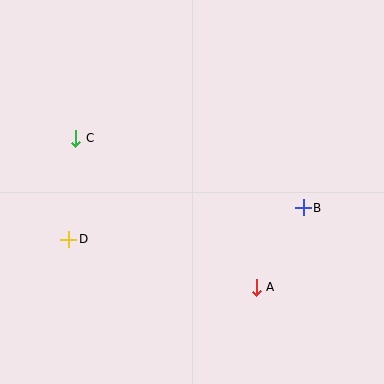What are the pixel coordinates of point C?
Point C is at (76, 138).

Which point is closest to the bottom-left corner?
Point D is closest to the bottom-left corner.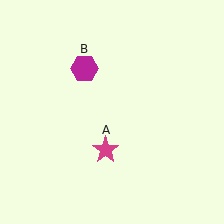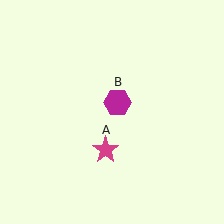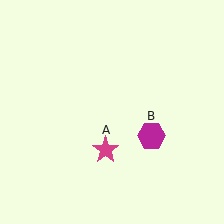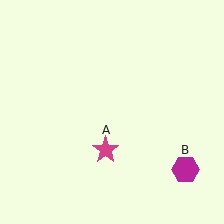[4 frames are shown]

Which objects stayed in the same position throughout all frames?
Magenta star (object A) remained stationary.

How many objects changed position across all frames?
1 object changed position: magenta hexagon (object B).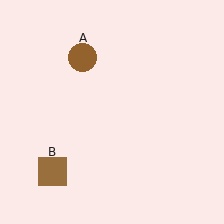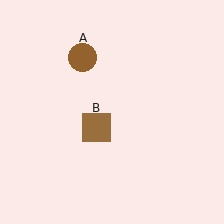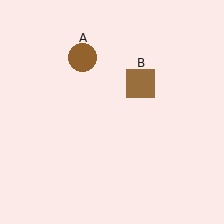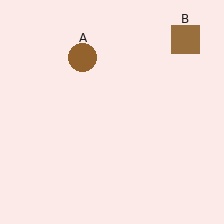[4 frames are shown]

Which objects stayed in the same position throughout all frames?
Brown circle (object A) remained stationary.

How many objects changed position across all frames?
1 object changed position: brown square (object B).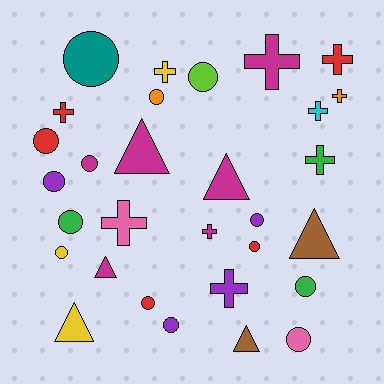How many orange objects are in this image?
There are 2 orange objects.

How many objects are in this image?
There are 30 objects.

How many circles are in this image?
There are 14 circles.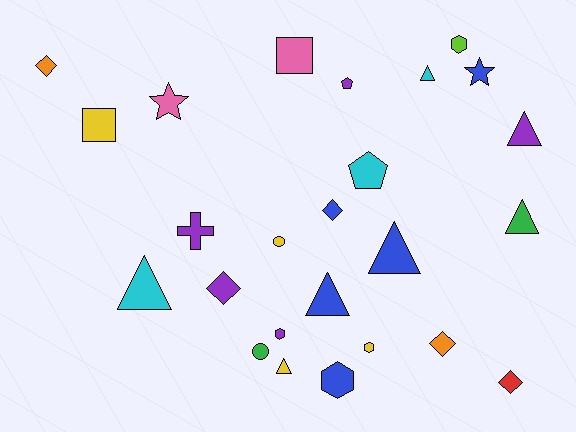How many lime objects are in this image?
There is 1 lime object.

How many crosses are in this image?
There is 1 cross.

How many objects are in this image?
There are 25 objects.